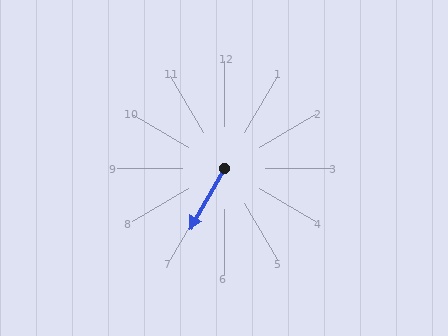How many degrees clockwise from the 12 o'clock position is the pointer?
Approximately 209 degrees.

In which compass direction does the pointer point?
Southwest.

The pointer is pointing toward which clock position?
Roughly 7 o'clock.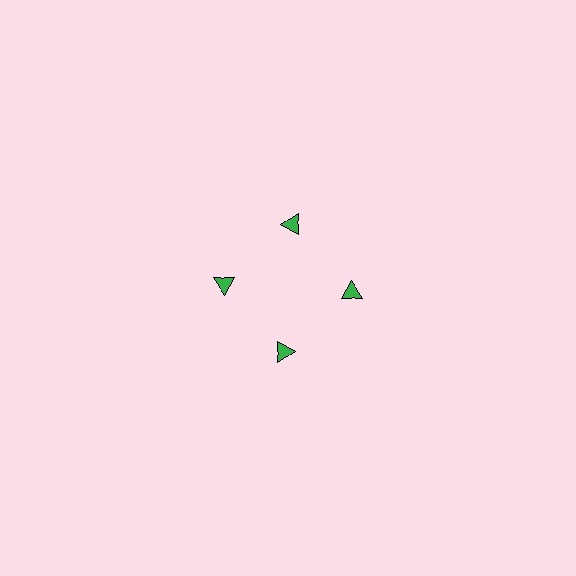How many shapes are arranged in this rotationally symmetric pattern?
There are 4 shapes, arranged in 4 groups of 1.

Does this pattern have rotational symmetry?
Yes, this pattern has 4-fold rotational symmetry. It looks the same after rotating 90 degrees around the center.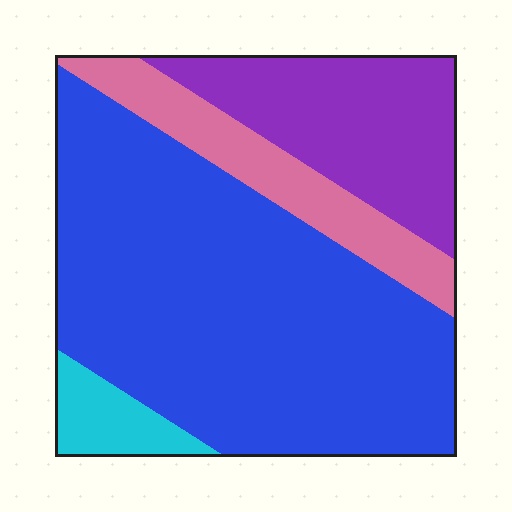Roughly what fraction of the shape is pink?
Pink covers 13% of the shape.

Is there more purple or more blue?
Blue.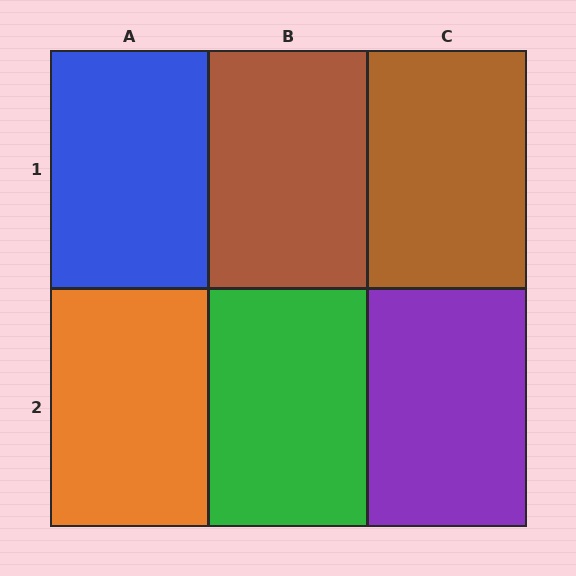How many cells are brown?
2 cells are brown.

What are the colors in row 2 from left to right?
Orange, green, purple.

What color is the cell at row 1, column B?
Brown.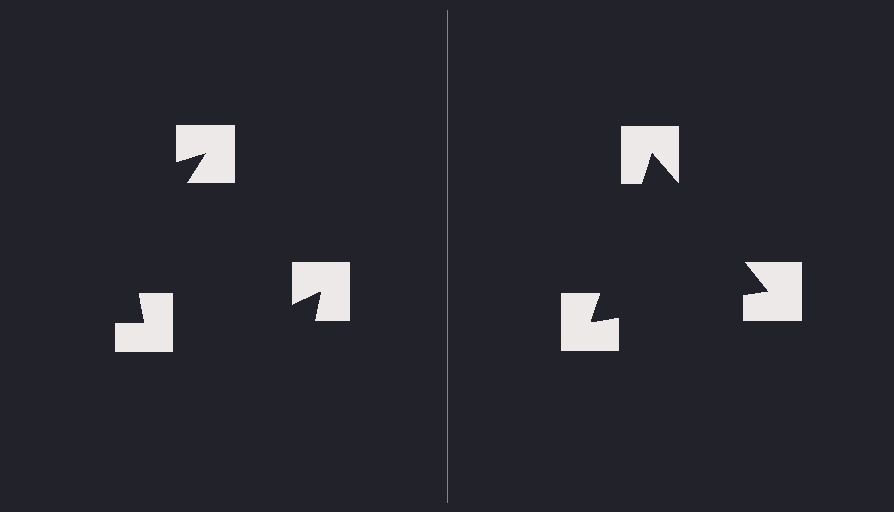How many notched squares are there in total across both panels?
6 — 3 on each side.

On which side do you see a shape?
An illusory triangle appears on the right side. On the left side the wedge cuts are rotated, so no coherent shape forms.